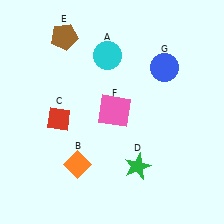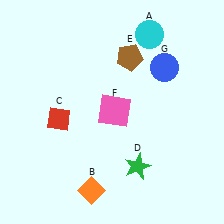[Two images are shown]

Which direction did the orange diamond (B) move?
The orange diamond (B) moved down.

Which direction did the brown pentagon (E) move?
The brown pentagon (E) moved right.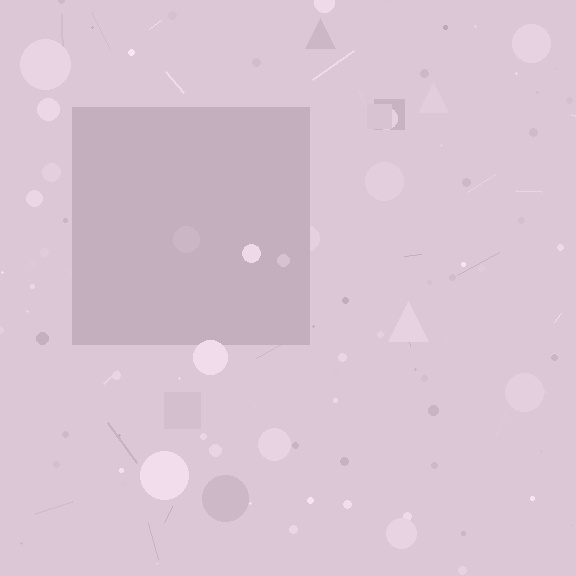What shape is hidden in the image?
A square is hidden in the image.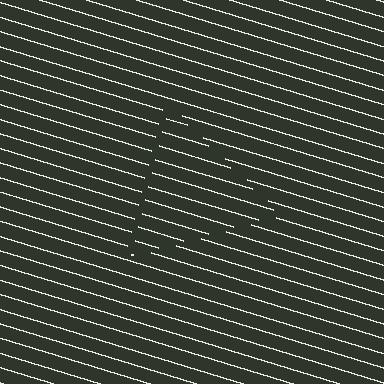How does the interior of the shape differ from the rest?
The interior of the shape contains the same grating, shifted by half a period — the contour is defined by the phase discontinuity where line-ends from the inner and outer gratings abut.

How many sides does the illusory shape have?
3 sides — the line-ends trace a triangle.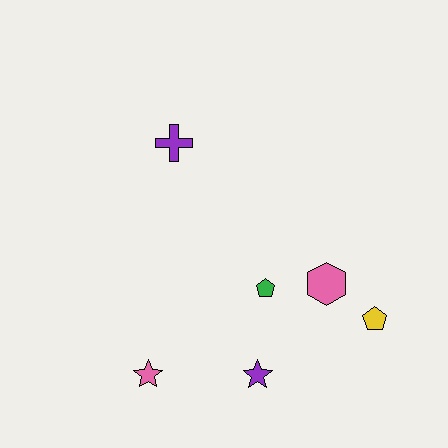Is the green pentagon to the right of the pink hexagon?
No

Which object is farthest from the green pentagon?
The purple cross is farthest from the green pentagon.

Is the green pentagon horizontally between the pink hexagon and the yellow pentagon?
No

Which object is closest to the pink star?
The purple star is closest to the pink star.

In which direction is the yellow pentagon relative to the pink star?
The yellow pentagon is to the right of the pink star.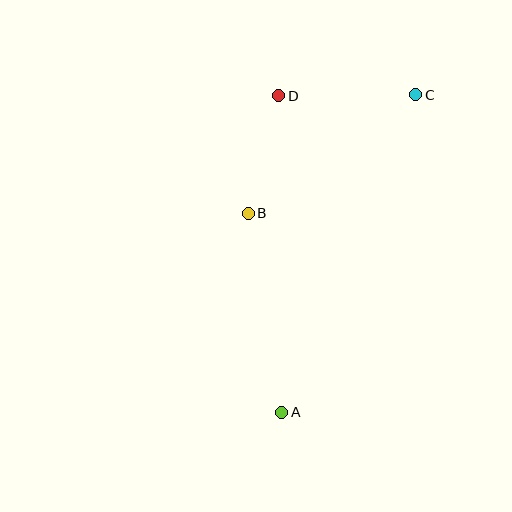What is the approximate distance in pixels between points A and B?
The distance between A and B is approximately 202 pixels.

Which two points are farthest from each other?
Points A and C are farthest from each other.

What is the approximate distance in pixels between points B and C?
The distance between B and C is approximately 205 pixels.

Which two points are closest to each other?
Points B and D are closest to each other.